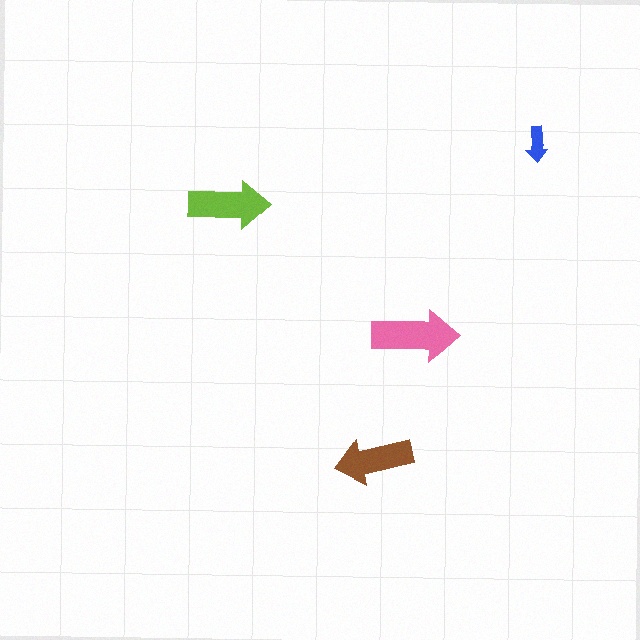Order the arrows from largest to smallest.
the pink one, the lime one, the brown one, the blue one.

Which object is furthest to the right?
The blue arrow is rightmost.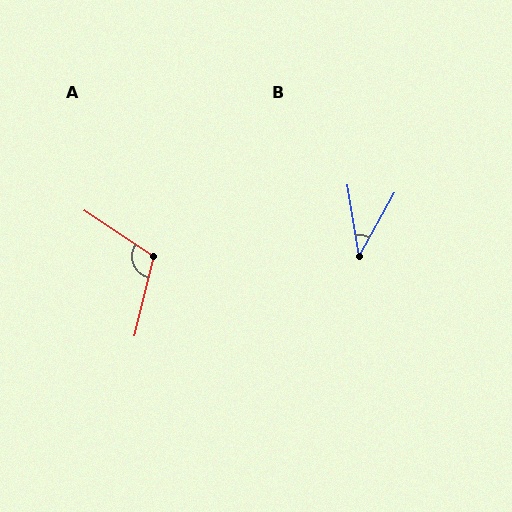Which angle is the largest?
A, at approximately 110 degrees.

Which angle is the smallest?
B, at approximately 38 degrees.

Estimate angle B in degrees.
Approximately 38 degrees.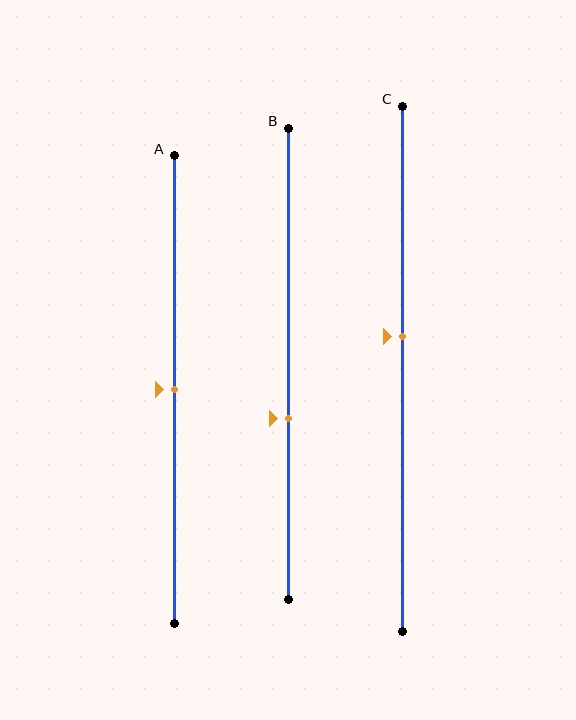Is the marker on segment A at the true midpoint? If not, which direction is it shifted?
Yes, the marker on segment A is at the true midpoint.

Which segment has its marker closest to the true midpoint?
Segment A has its marker closest to the true midpoint.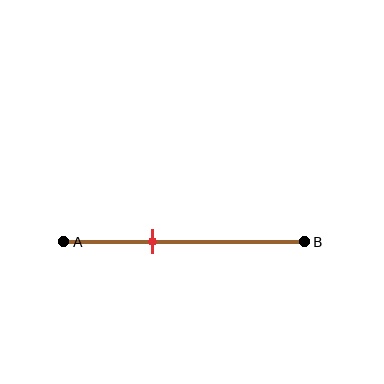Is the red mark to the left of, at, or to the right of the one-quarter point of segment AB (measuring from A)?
The red mark is to the right of the one-quarter point of segment AB.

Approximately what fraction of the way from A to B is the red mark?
The red mark is approximately 35% of the way from A to B.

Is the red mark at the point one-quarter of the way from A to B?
No, the mark is at about 35% from A, not at the 25% one-quarter point.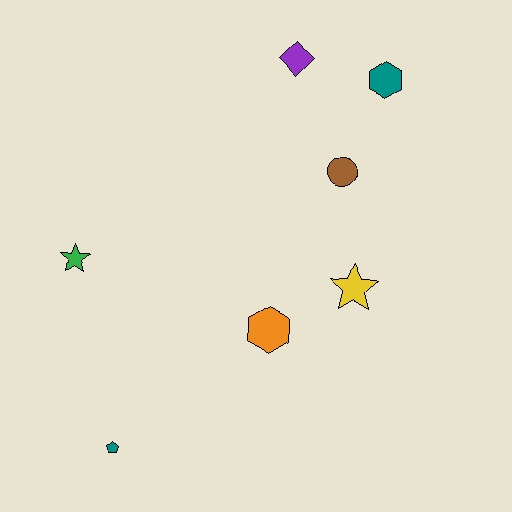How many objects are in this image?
There are 7 objects.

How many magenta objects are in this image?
There are no magenta objects.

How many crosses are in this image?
There are no crosses.